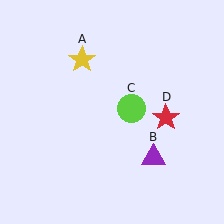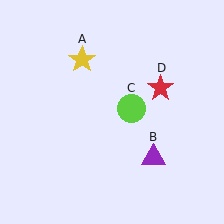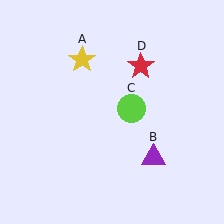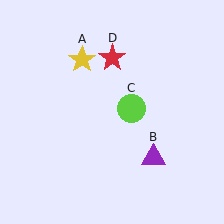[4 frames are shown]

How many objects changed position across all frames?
1 object changed position: red star (object D).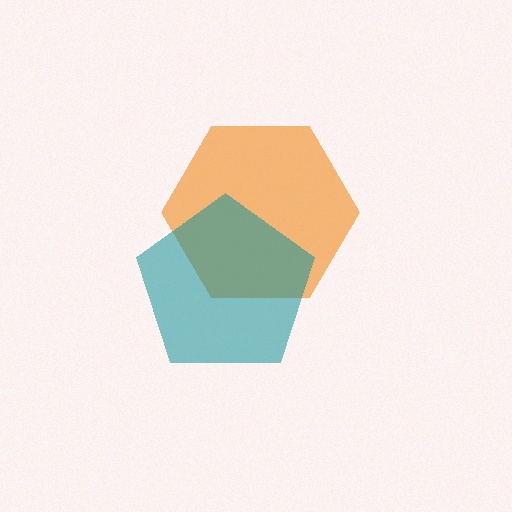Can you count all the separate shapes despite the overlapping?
Yes, there are 2 separate shapes.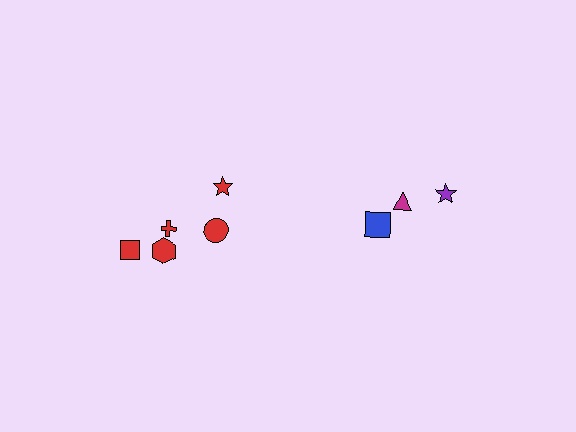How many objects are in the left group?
There are 5 objects.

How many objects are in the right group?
There are 3 objects.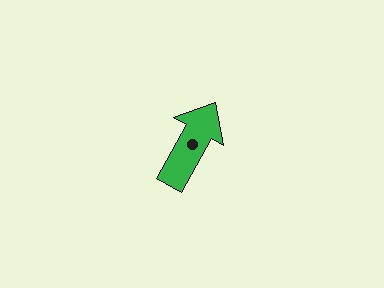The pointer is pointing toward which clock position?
Roughly 1 o'clock.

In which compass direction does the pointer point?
Northeast.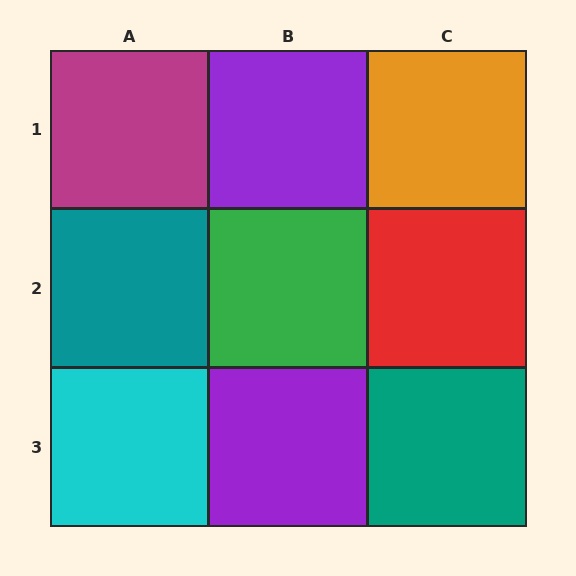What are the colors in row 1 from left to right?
Magenta, purple, orange.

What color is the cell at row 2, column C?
Red.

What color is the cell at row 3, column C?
Teal.